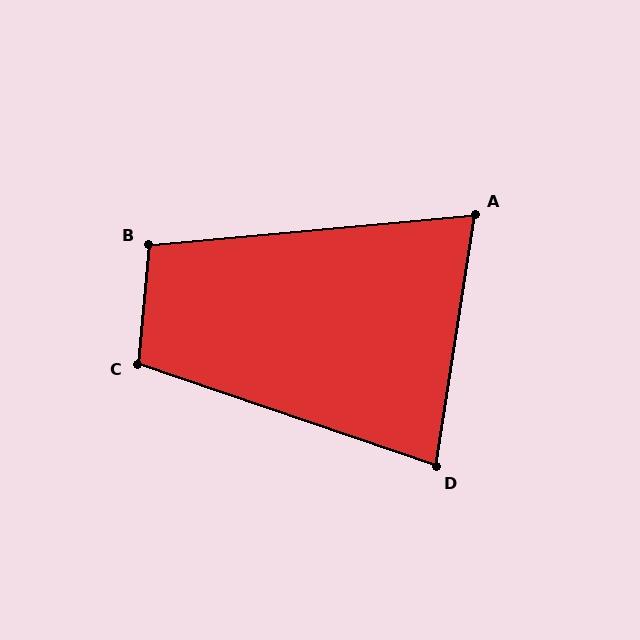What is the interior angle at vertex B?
Approximately 100 degrees (obtuse).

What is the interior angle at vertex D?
Approximately 80 degrees (acute).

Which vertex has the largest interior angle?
C, at approximately 104 degrees.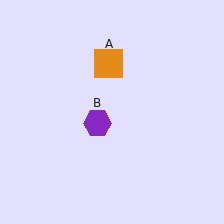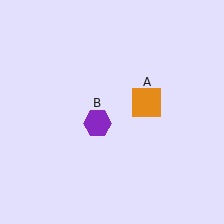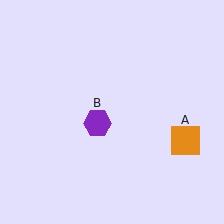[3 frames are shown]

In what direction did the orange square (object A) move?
The orange square (object A) moved down and to the right.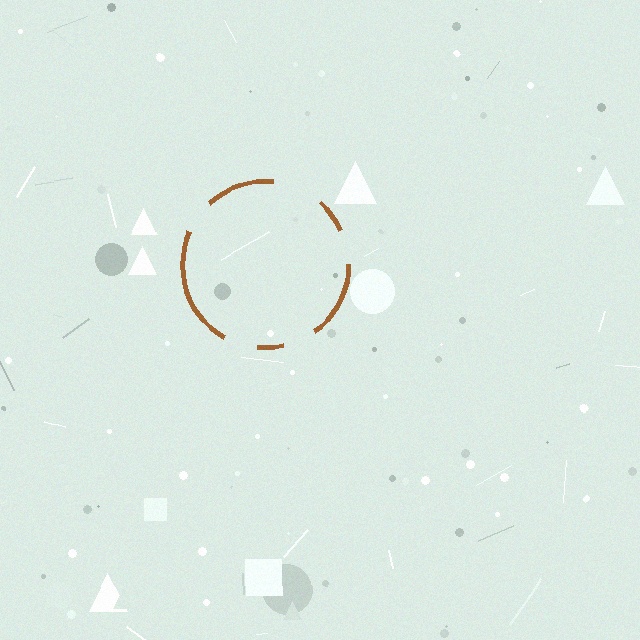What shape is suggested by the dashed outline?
The dashed outline suggests a circle.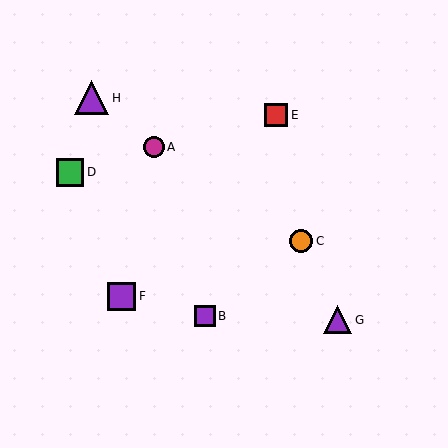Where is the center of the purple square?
The center of the purple square is at (205, 316).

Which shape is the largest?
The purple triangle (labeled H) is the largest.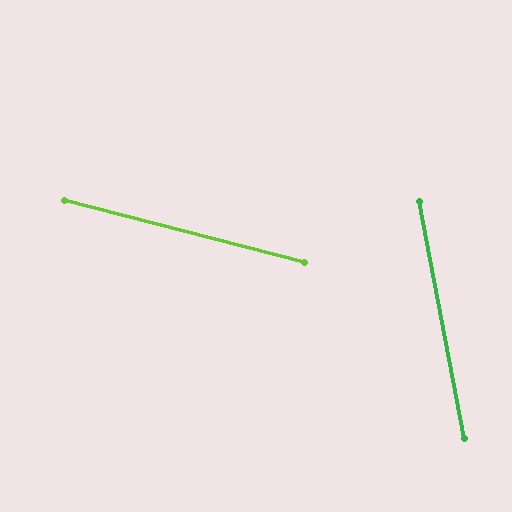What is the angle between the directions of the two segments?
Approximately 65 degrees.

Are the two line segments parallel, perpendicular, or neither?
Neither parallel nor perpendicular — they differ by about 65°.